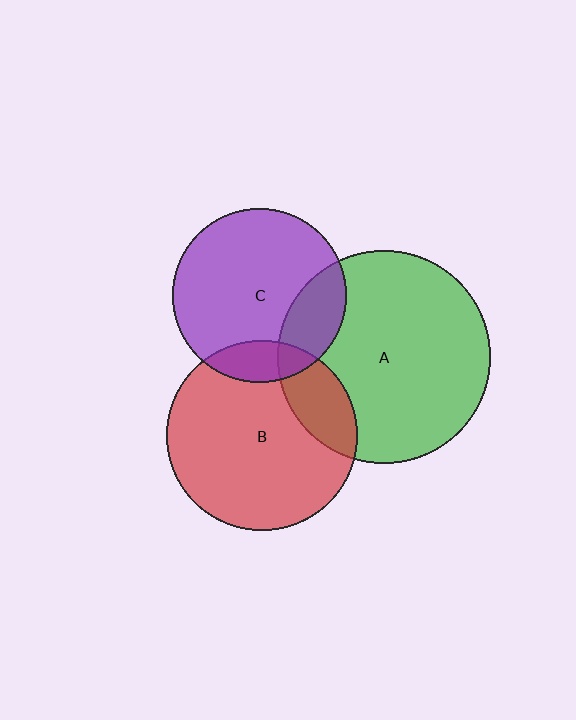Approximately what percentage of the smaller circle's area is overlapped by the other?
Approximately 20%.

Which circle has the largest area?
Circle A (green).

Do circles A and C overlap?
Yes.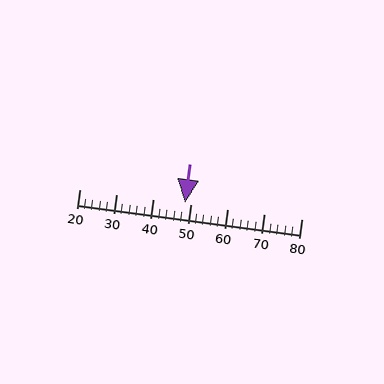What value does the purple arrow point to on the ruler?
The purple arrow points to approximately 48.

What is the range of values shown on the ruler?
The ruler shows values from 20 to 80.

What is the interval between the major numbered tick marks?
The major tick marks are spaced 10 units apart.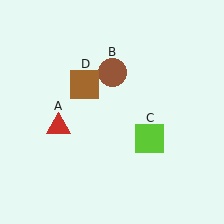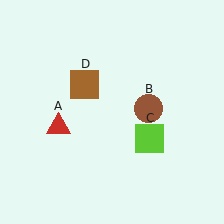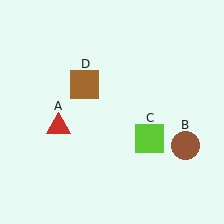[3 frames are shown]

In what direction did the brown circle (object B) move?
The brown circle (object B) moved down and to the right.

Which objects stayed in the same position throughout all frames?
Red triangle (object A) and lime square (object C) and brown square (object D) remained stationary.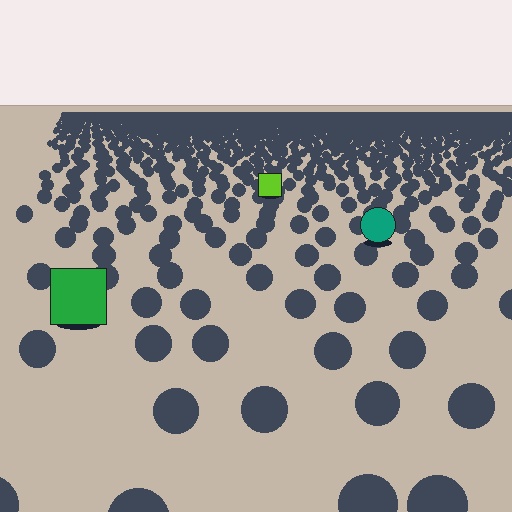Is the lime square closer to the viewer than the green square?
No. The green square is closer — you can tell from the texture gradient: the ground texture is coarser near it.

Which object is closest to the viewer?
The green square is closest. The texture marks near it are larger and more spread out.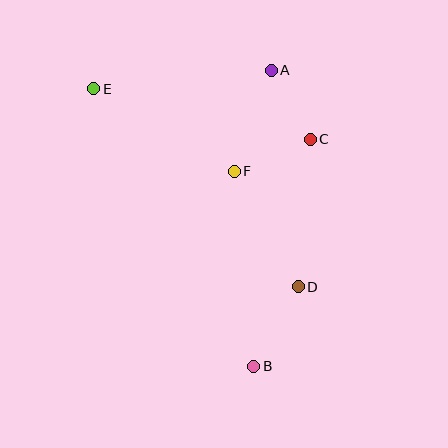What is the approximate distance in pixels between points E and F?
The distance between E and F is approximately 163 pixels.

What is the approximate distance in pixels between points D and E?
The distance between D and E is approximately 285 pixels.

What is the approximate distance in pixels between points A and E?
The distance between A and E is approximately 178 pixels.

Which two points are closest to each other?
Points A and C are closest to each other.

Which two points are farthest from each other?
Points B and E are farthest from each other.